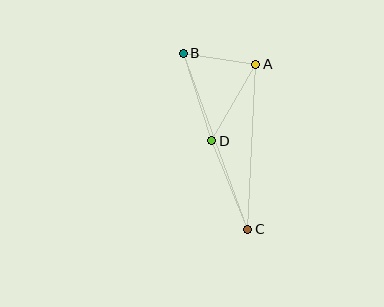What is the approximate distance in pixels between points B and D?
The distance between B and D is approximately 92 pixels.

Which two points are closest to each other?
Points A and B are closest to each other.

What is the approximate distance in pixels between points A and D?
The distance between A and D is approximately 88 pixels.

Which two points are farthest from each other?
Points B and C are farthest from each other.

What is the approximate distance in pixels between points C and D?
The distance between C and D is approximately 96 pixels.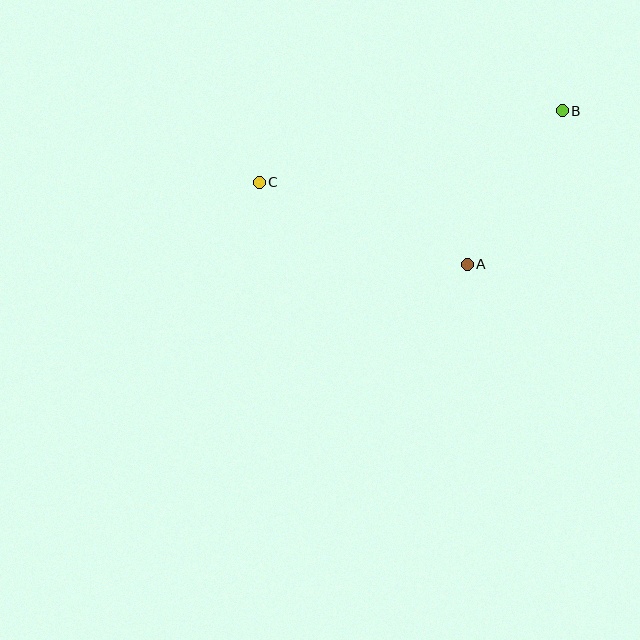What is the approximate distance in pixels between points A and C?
The distance between A and C is approximately 223 pixels.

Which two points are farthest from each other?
Points B and C are farthest from each other.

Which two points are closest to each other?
Points A and B are closest to each other.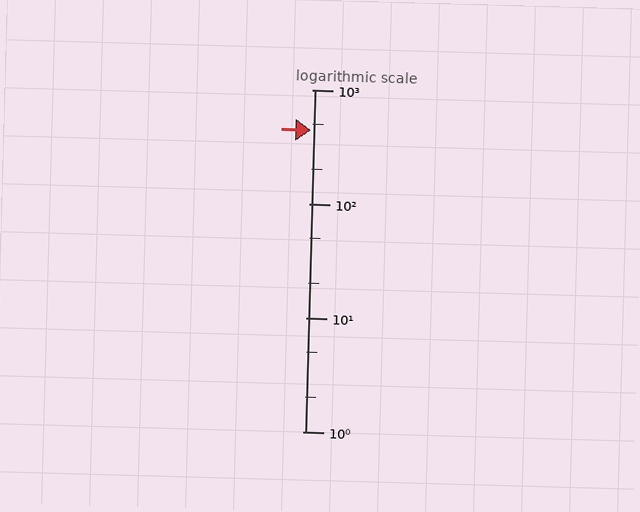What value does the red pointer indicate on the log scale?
The pointer indicates approximately 440.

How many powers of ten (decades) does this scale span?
The scale spans 3 decades, from 1 to 1000.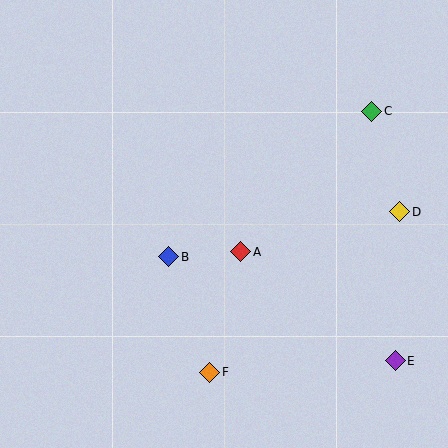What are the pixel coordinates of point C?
Point C is at (372, 111).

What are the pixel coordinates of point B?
Point B is at (169, 257).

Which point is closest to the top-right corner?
Point C is closest to the top-right corner.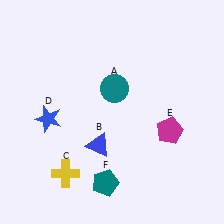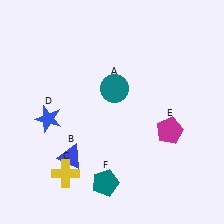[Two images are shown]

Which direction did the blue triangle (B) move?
The blue triangle (B) moved left.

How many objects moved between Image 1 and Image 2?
1 object moved between the two images.